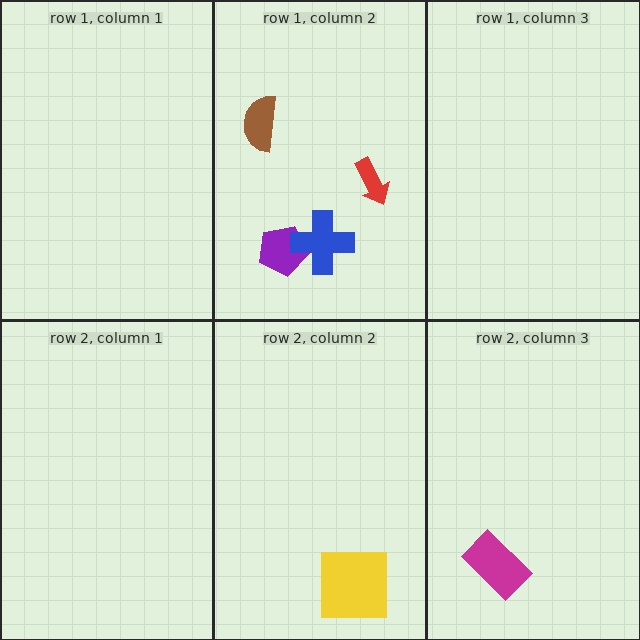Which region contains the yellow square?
The row 2, column 2 region.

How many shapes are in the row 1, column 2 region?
4.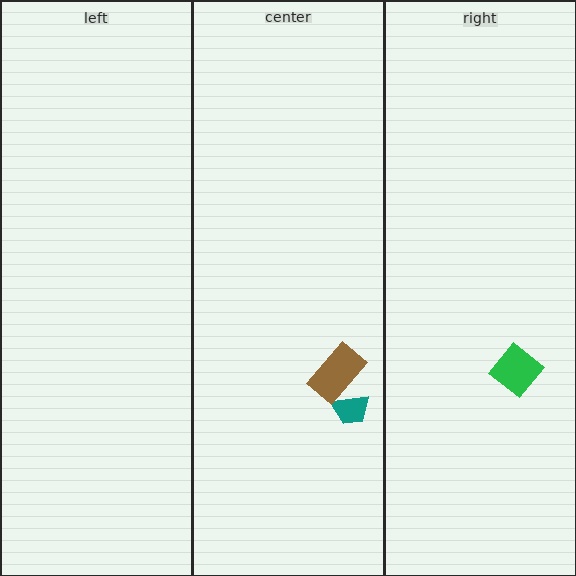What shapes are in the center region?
The teal trapezoid, the brown rectangle.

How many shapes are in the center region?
2.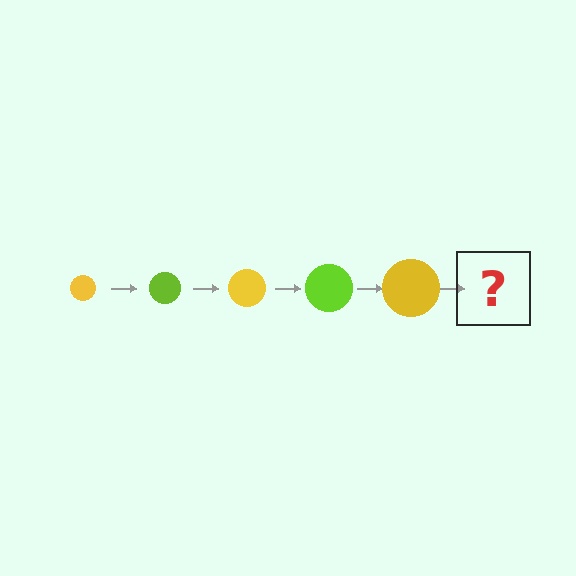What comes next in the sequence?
The next element should be a lime circle, larger than the previous one.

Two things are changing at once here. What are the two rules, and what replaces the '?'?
The two rules are that the circle grows larger each step and the color cycles through yellow and lime. The '?' should be a lime circle, larger than the previous one.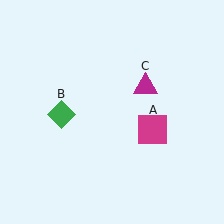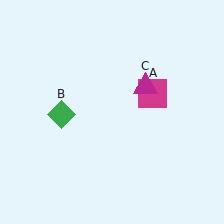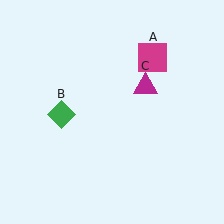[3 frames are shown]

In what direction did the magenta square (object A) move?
The magenta square (object A) moved up.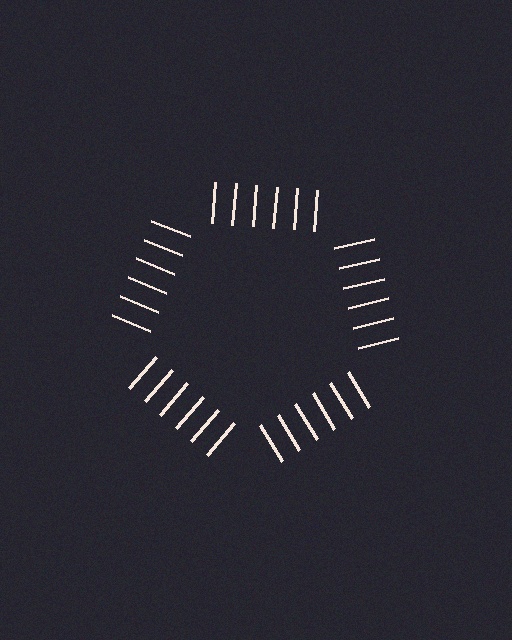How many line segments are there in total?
30 — 6 along each of the 5 edges.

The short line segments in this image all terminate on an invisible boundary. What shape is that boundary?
An illusory pentagon — the line segments terminate on its edges but no continuous stroke is drawn.